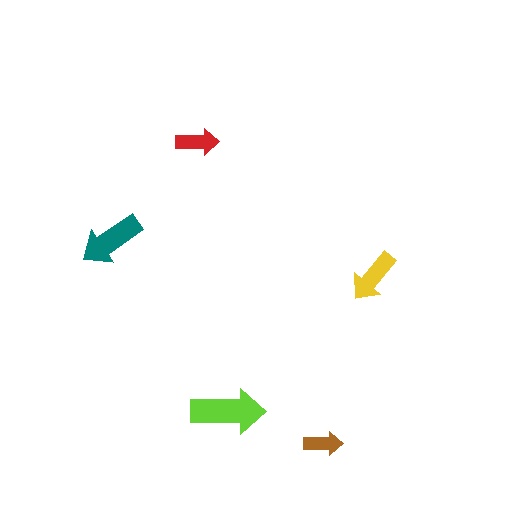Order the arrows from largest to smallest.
the lime one, the teal one, the yellow one, the red one, the brown one.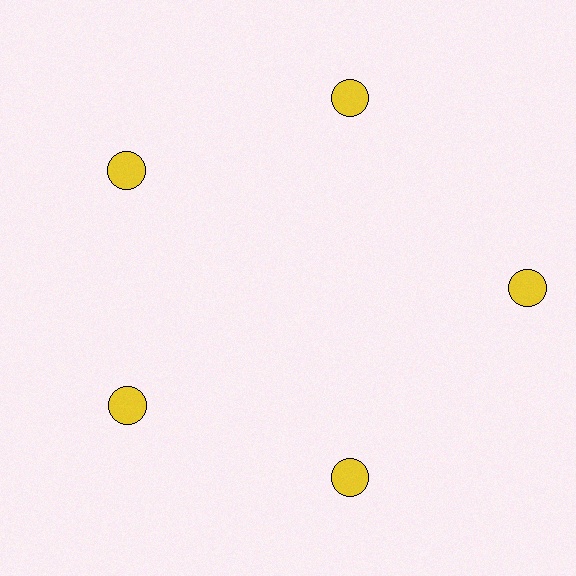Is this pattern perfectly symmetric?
No. The 5 yellow circles are arranged in a ring, but one element near the 3 o'clock position is pushed outward from the center, breaking the 5-fold rotational symmetry.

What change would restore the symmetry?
The symmetry would be restored by moving it inward, back onto the ring so that all 5 circles sit at equal angles and equal distance from the center.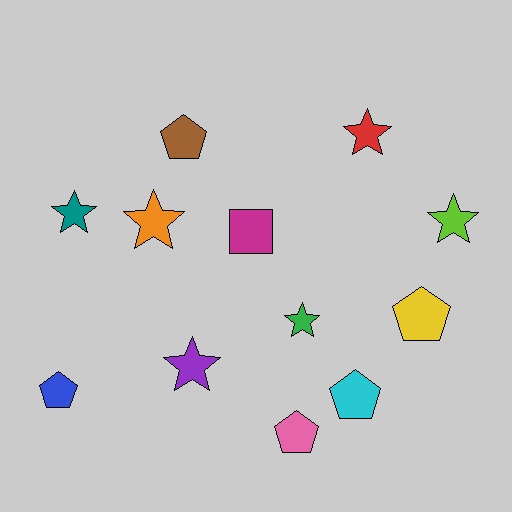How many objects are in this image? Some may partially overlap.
There are 12 objects.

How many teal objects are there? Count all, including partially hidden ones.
There is 1 teal object.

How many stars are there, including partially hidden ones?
There are 6 stars.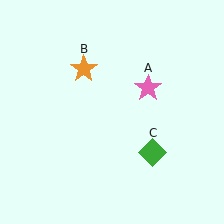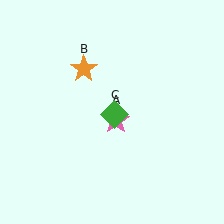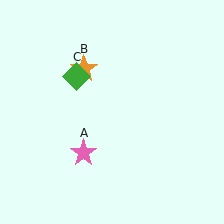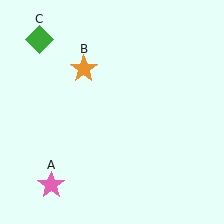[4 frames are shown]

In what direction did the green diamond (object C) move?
The green diamond (object C) moved up and to the left.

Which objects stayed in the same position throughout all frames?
Orange star (object B) remained stationary.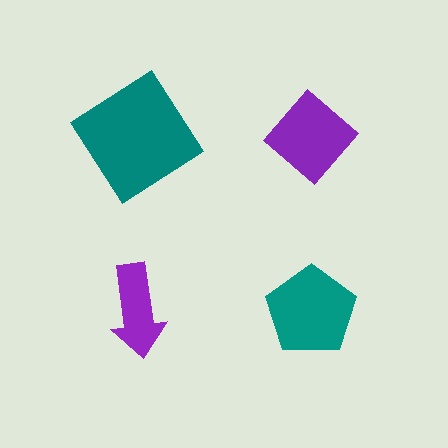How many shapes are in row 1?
2 shapes.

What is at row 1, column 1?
A teal diamond.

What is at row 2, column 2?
A teal pentagon.